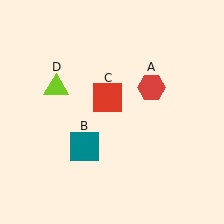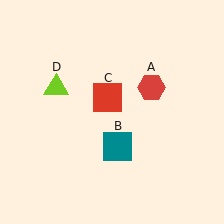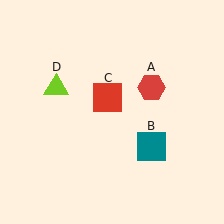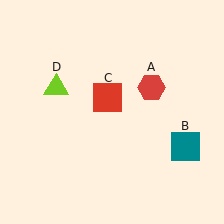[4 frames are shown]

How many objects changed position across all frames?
1 object changed position: teal square (object B).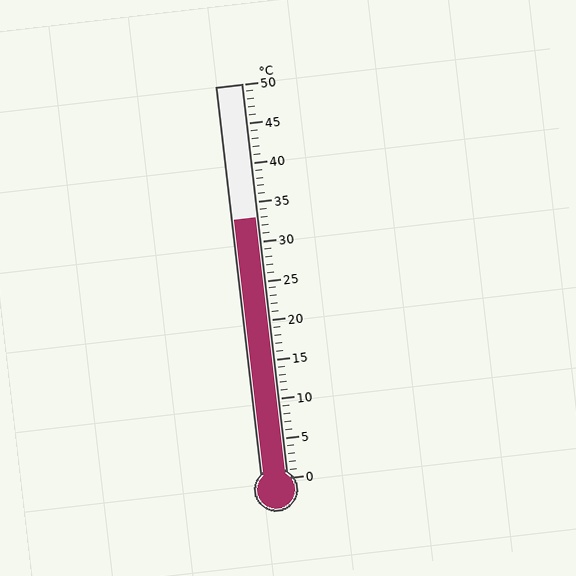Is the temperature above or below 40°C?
The temperature is below 40°C.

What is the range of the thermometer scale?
The thermometer scale ranges from 0°C to 50°C.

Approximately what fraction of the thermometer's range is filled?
The thermometer is filled to approximately 65% of its range.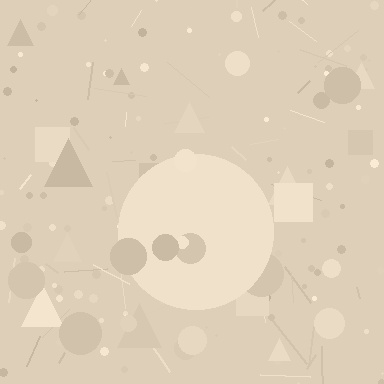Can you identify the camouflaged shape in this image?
The camouflaged shape is a circle.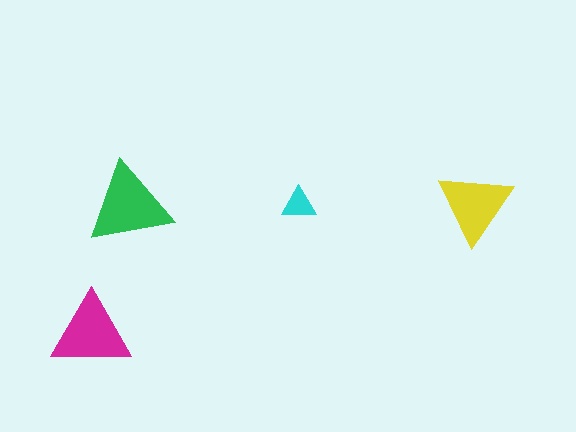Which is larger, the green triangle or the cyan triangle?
The green one.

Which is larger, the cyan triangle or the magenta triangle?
The magenta one.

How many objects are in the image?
There are 4 objects in the image.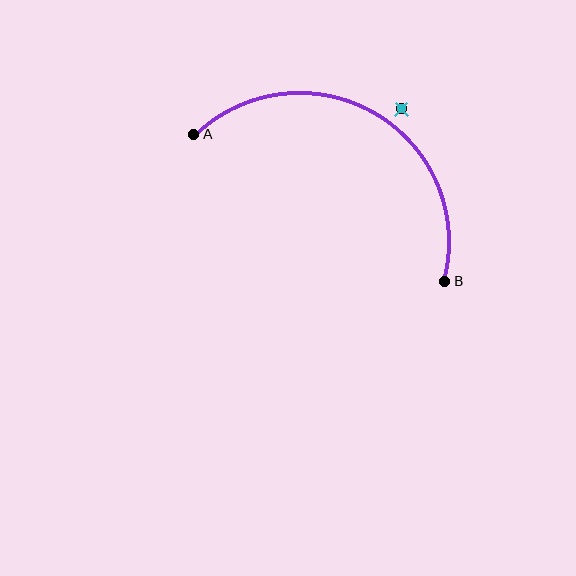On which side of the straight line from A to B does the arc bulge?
The arc bulges above the straight line connecting A and B.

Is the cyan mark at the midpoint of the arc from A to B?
No — the cyan mark does not lie on the arc at all. It sits slightly outside the curve.